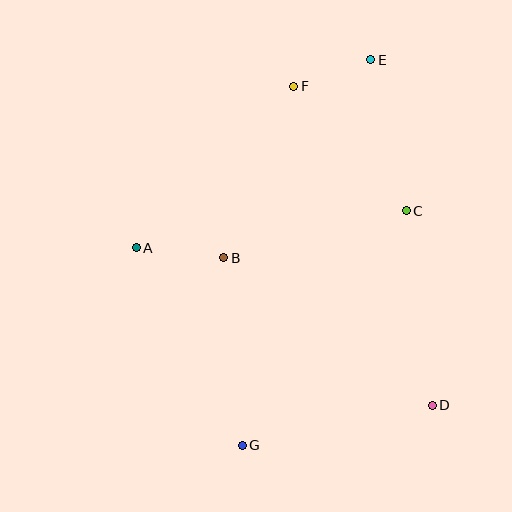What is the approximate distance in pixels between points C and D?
The distance between C and D is approximately 196 pixels.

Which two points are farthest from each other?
Points E and G are farthest from each other.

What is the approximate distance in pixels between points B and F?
The distance between B and F is approximately 185 pixels.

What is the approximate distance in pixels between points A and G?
The distance between A and G is approximately 224 pixels.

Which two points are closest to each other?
Points E and F are closest to each other.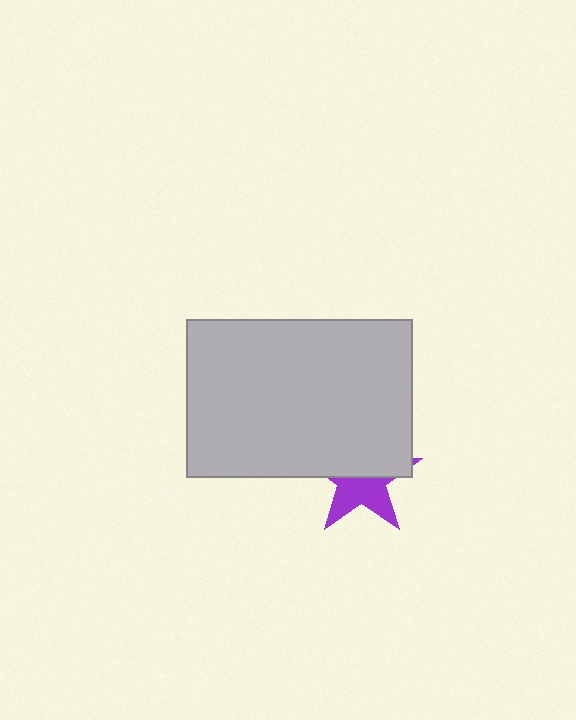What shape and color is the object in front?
The object in front is a light gray rectangle.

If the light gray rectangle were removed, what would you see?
You would see the complete purple star.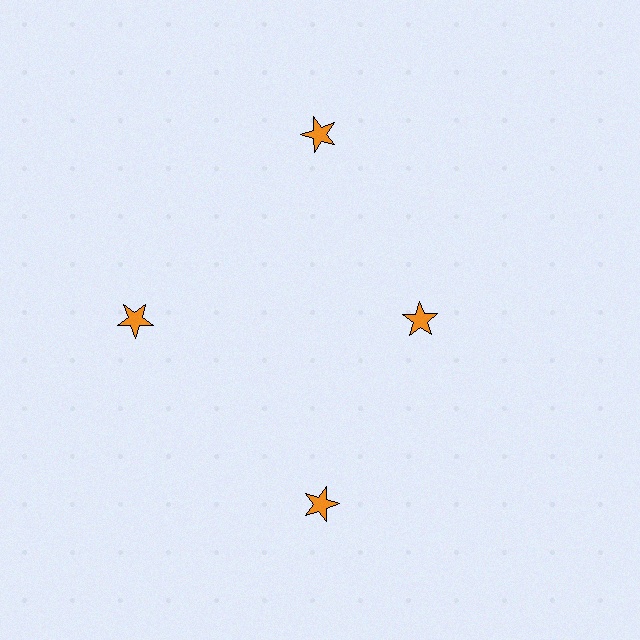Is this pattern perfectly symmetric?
No. The 4 orange stars are arranged in a ring, but one element near the 3 o'clock position is pulled inward toward the center, breaking the 4-fold rotational symmetry.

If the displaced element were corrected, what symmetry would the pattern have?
It would have 4-fold rotational symmetry — the pattern would map onto itself every 90 degrees.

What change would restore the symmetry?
The symmetry would be restored by moving it outward, back onto the ring so that all 4 stars sit at equal angles and equal distance from the center.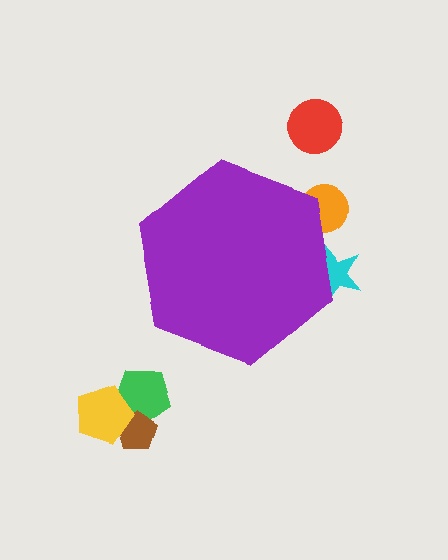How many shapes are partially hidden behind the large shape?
2 shapes are partially hidden.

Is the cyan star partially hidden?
Yes, the cyan star is partially hidden behind the purple hexagon.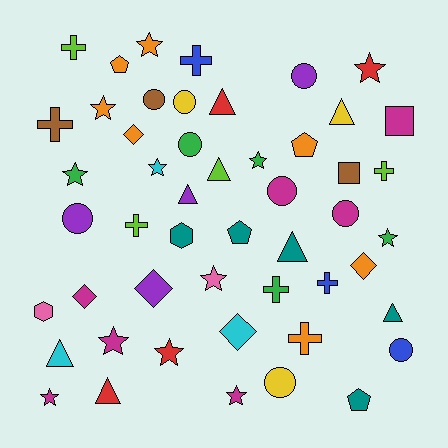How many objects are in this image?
There are 50 objects.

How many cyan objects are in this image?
There are 3 cyan objects.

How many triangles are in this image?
There are 8 triangles.